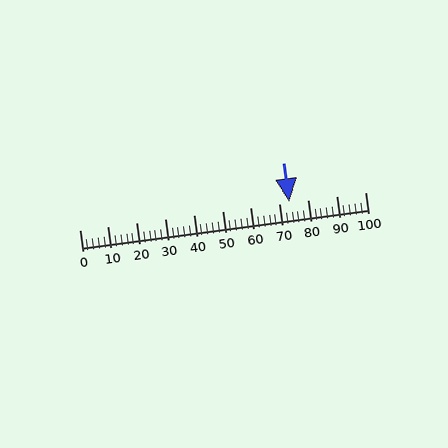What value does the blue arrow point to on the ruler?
The blue arrow points to approximately 74.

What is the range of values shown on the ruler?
The ruler shows values from 0 to 100.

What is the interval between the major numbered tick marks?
The major tick marks are spaced 10 units apart.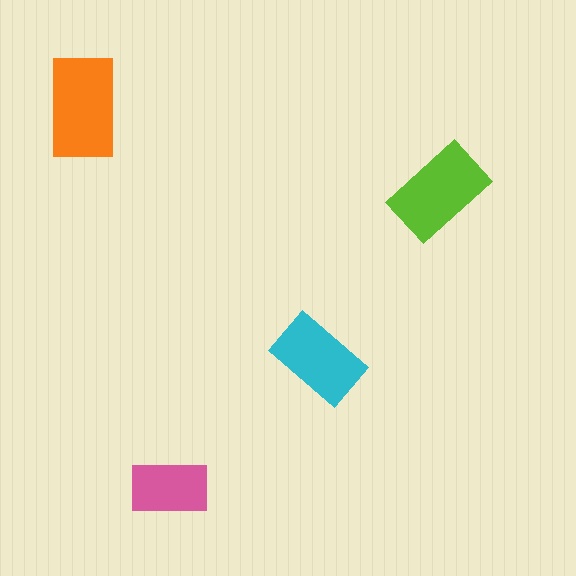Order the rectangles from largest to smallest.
the orange one, the lime one, the cyan one, the pink one.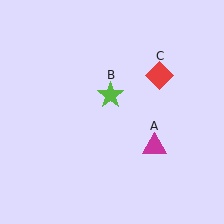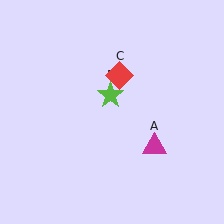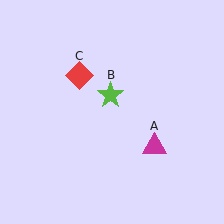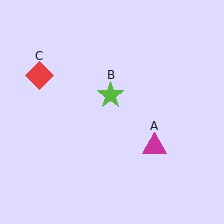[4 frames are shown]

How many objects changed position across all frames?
1 object changed position: red diamond (object C).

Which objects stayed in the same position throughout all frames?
Magenta triangle (object A) and lime star (object B) remained stationary.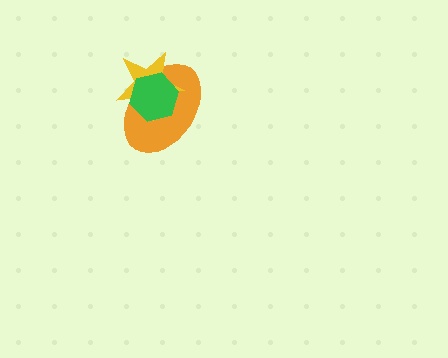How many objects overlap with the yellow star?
2 objects overlap with the yellow star.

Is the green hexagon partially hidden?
No, no other shape covers it.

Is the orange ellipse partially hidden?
Yes, it is partially covered by another shape.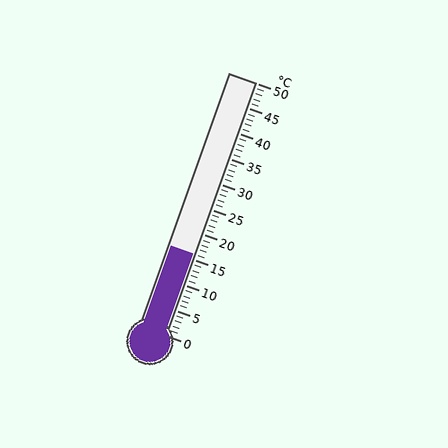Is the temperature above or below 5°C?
The temperature is above 5°C.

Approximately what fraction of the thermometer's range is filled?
The thermometer is filled to approximately 30% of its range.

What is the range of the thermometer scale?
The thermometer scale ranges from 0°C to 50°C.